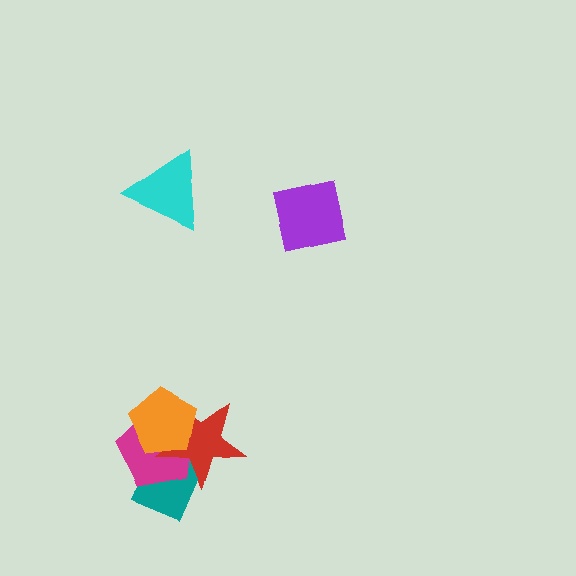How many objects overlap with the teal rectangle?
3 objects overlap with the teal rectangle.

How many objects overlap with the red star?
3 objects overlap with the red star.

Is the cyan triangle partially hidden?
No, no other shape covers it.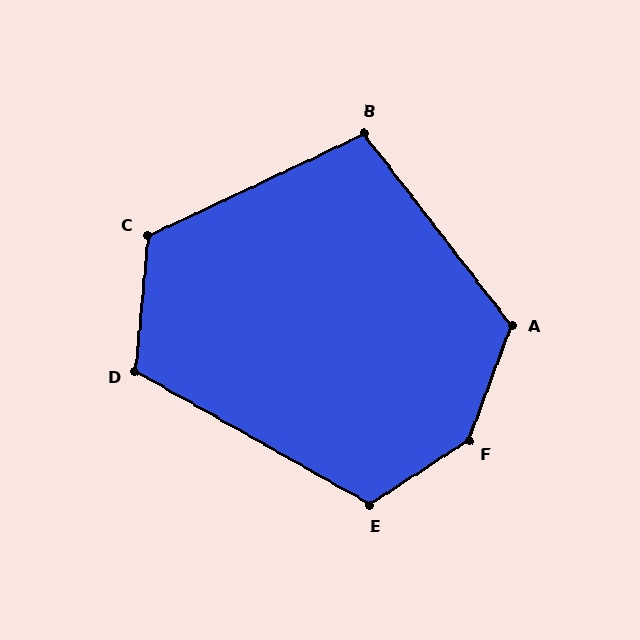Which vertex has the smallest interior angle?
B, at approximately 102 degrees.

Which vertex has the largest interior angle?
F, at approximately 143 degrees.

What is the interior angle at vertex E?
Approximately 117 degrees (obtuse).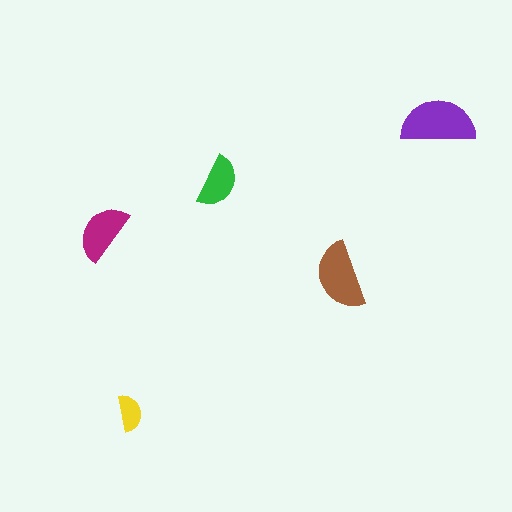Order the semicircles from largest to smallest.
the purple one, the brown one, the magenta one, the green one, the yellow one.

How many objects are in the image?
There are 5 objects in the image.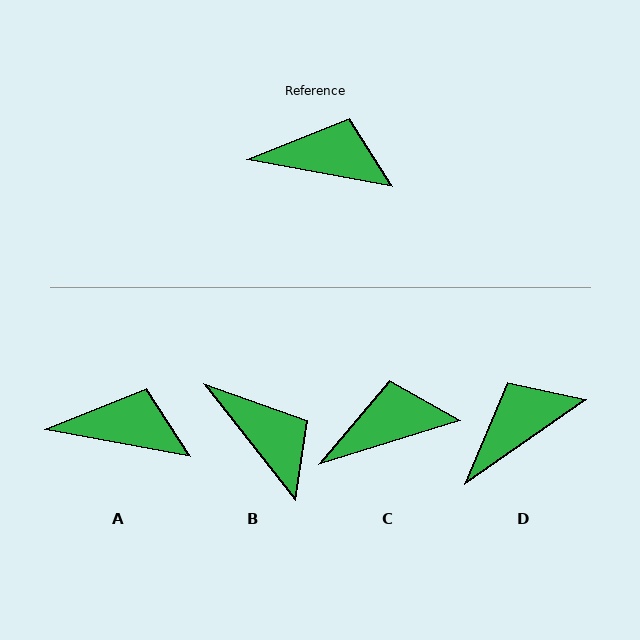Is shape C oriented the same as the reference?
No, it is off by about 28 degrees.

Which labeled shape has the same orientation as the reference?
A.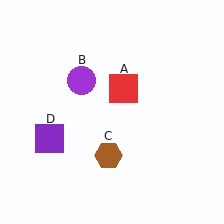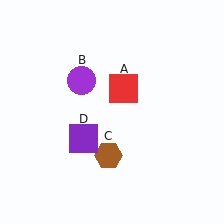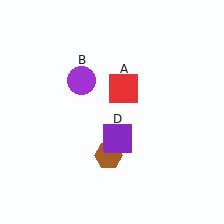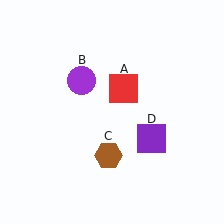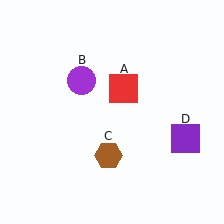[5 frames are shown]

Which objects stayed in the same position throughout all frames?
Red square (object A) and purple circle (object B) and brown hexagon (object C) remained stationary.